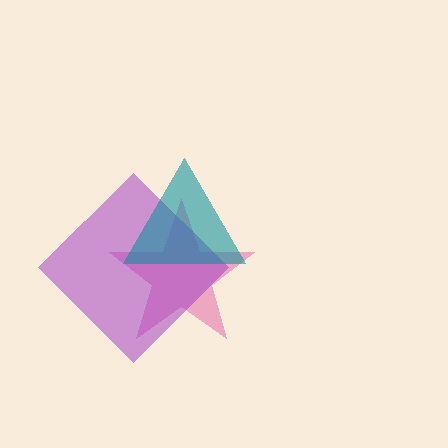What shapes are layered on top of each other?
The layered shapes are: a pink star, a purple diamond, a teal triangle.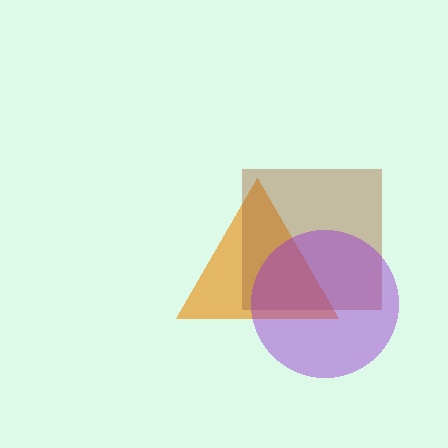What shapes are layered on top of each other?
The layered shapes are: an orange triangle, a brown square, a purple circle.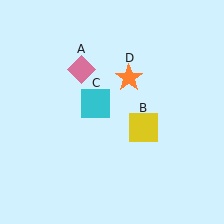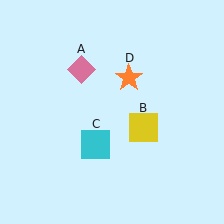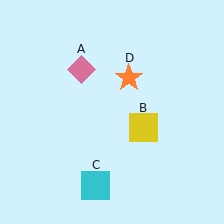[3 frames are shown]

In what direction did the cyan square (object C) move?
The cyan square (object C) moved down.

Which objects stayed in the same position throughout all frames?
Pink diamond (object A) and yellow square (object B) and orange star (object D) remained stationary.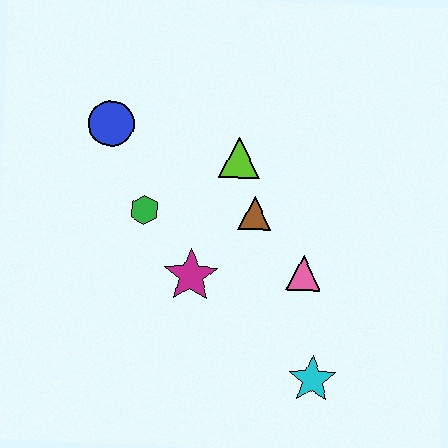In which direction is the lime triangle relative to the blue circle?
The lime triangle is to the right of the blue circle.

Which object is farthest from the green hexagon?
The cyan star is farthest from the green hexagon.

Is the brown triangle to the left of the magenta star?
No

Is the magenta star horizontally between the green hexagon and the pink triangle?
Yes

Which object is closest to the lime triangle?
The brown triangle is closest to the lime triangle.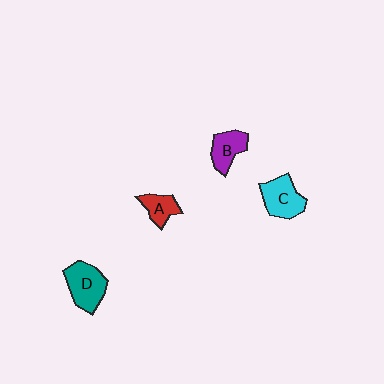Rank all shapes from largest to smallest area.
From largest to smallest: D (teal), C (cyan), B (purple), A (red).